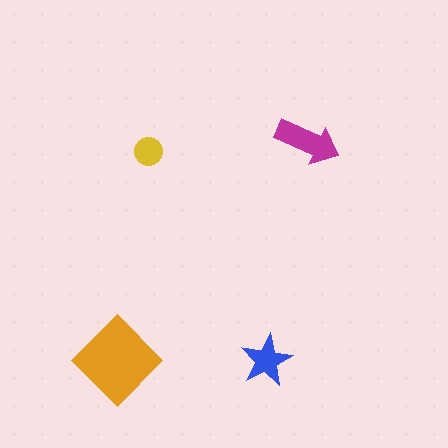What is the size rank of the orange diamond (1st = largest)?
1st.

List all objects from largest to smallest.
The orange diamond, the magenta arrow, the blue star, the yellow circle.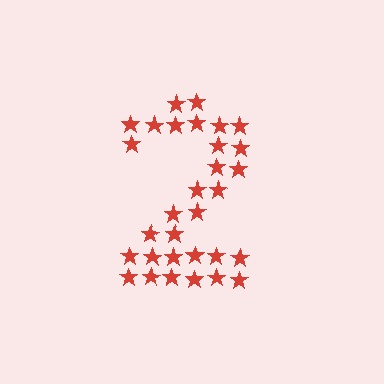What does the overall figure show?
The overall figure shows the digit 2.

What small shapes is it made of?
It is made of small stars.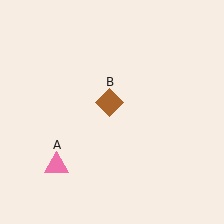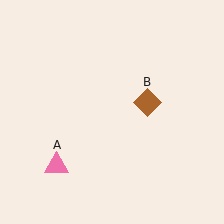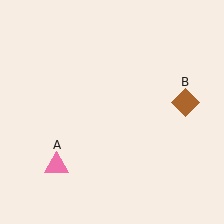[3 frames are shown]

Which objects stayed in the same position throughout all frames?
Pink triangle (object A) remained stationary.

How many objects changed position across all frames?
1 object changed position: brown diamond (object B).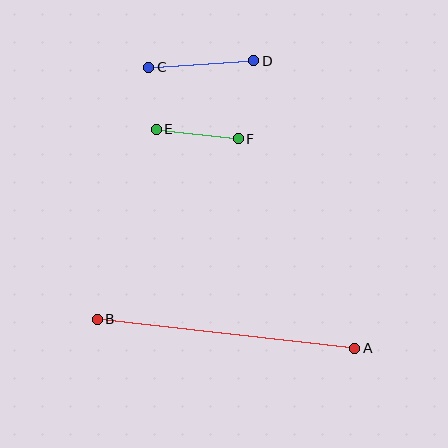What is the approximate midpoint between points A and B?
The midpoint is at approximately (226, 334) pixels.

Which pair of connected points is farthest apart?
Points A and B are farthest apart.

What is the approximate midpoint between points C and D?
The midpoint is at approximately (201, 64) pixels.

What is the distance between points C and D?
The distance is approximately 105 pixels.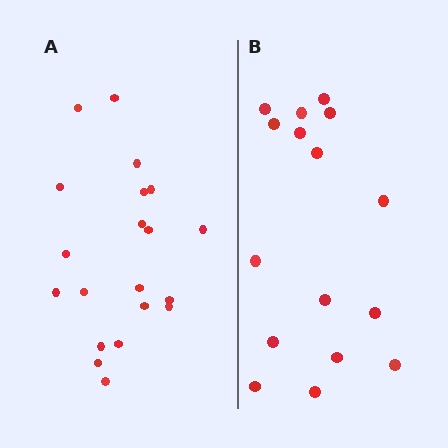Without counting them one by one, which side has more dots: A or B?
Region A (the left region) has more dots.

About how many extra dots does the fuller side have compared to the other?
Region A has about 4 more dots than region B.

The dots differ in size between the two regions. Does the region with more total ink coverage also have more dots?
No. Region B has more total ink coverage because its dots are larger, but region A actually contains more individual dots. Total area can be misleading — the number of items is what matters here.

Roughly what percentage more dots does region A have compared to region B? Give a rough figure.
About 25% more.